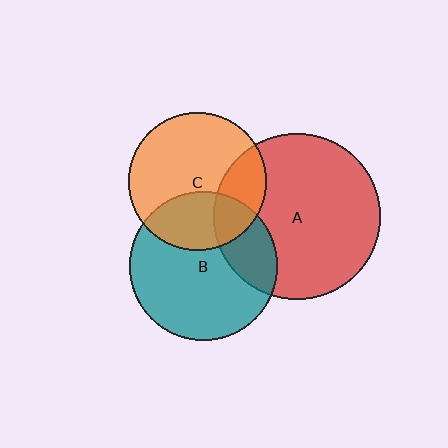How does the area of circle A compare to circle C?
Approximately 1.5 times.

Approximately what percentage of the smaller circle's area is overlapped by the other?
Approximately 25%.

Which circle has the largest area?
Circle A (red).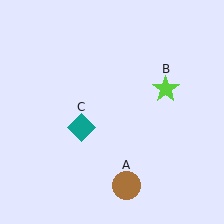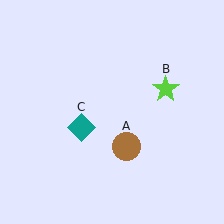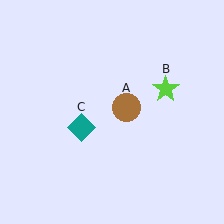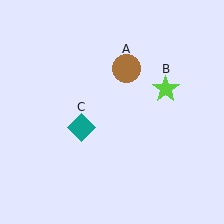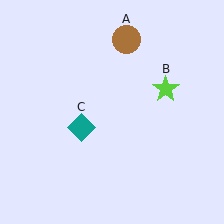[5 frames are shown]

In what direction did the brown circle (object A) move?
The brown circle (object A) moved up.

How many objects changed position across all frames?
1 object changed position: brown circle (object A).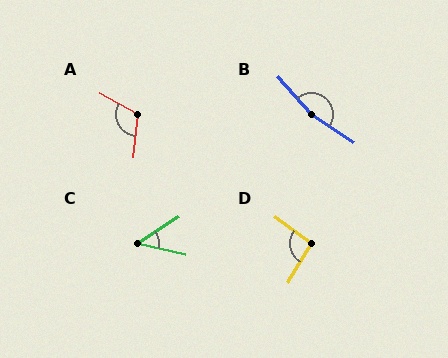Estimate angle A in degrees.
Approximately 113 degrees.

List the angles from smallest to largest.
C (46°), D (96°), A (113°), B (165°).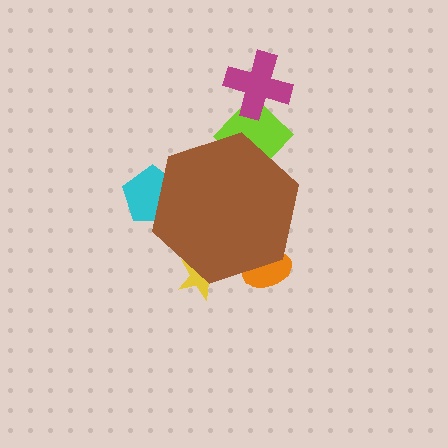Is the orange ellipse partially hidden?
Yes, the orange ellipse is partially hidden behind the brown hexagon.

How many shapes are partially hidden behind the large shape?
4 shapes are partially hidden.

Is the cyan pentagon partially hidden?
Yes, the cyan pentagon is partially hidden behind the brown hexagon.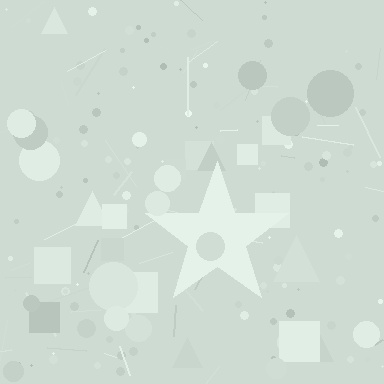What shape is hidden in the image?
A star is hidden in the image.